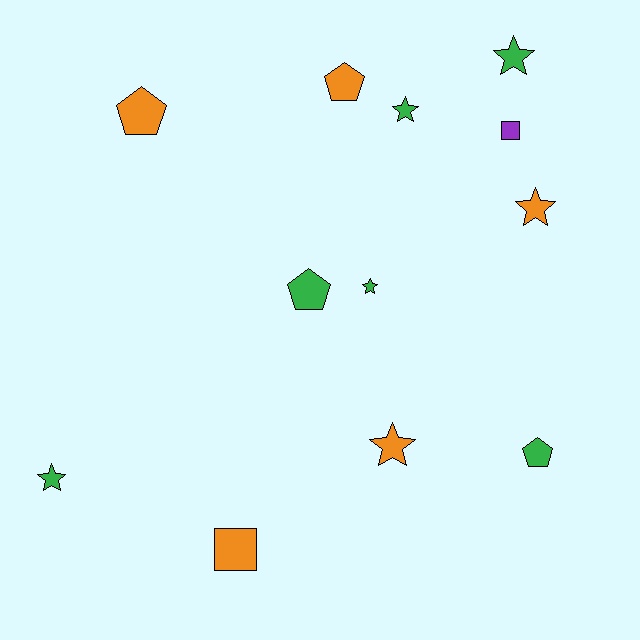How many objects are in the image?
There are 12 objects.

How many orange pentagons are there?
There are 2 orange pentagons.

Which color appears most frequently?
Green, with 6 objects.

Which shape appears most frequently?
Star, with 6 objects.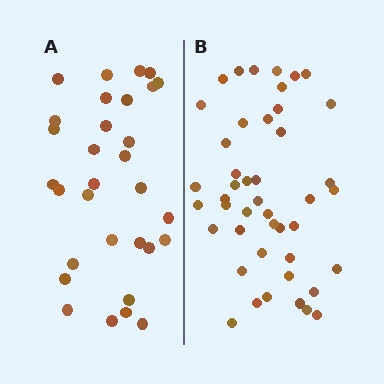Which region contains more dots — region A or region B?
Region B (the right region) has more dots.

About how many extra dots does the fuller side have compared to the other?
Region B has approximately 15 more dots than region A.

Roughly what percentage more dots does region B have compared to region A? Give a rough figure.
About 45% more.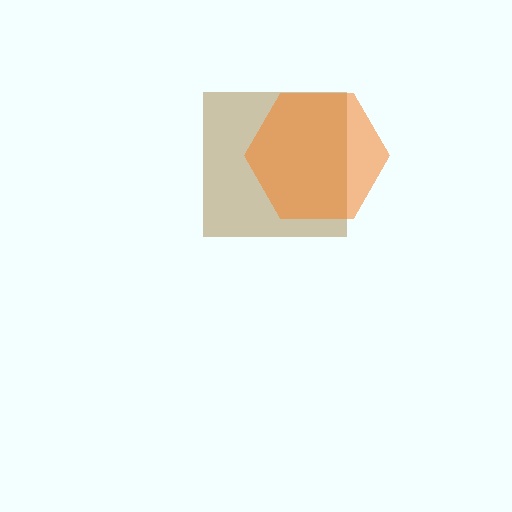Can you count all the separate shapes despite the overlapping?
Yes, there are 2 separate shapes.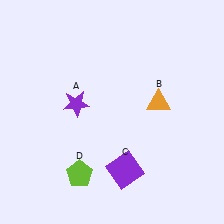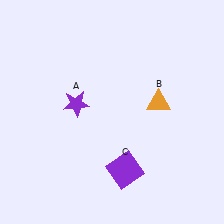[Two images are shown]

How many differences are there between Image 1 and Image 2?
There is 1 difference between the two images.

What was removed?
The lime pentagon (D) was removed in Image 2.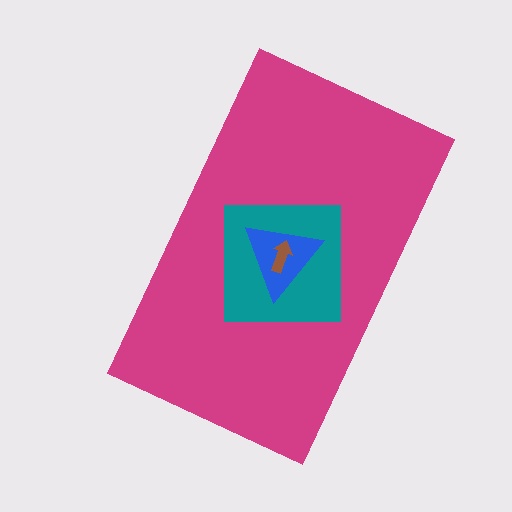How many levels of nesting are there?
4.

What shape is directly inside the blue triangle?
The brown arrow.